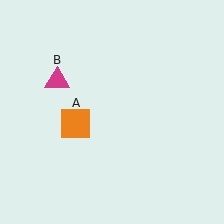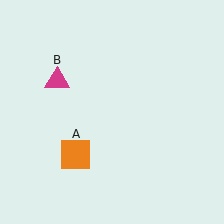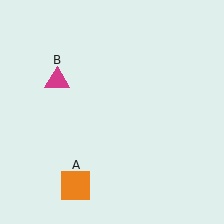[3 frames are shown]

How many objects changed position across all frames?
1 object changed position: orange square (object A).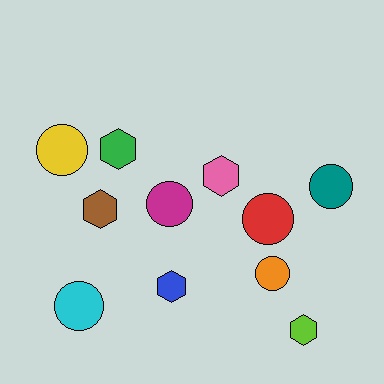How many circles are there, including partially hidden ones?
There are 6 circles.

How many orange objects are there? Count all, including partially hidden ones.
There is 1 orange object.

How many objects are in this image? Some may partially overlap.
There are 11 objects.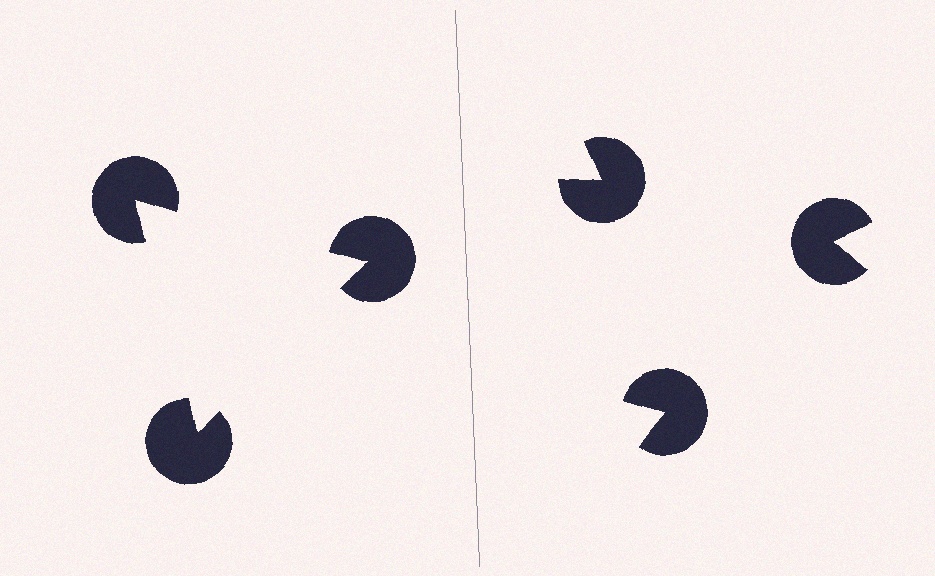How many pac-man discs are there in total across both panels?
6 — 3 on each side.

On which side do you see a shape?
An illusory triangle appears on the left side. On the right side the wedge cuts are rotated, so no coherent shape forms.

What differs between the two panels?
The pac-man discs are positioned identically on both sides; only the wedge orientations differ. On the left they align to a triangle; on the right they are misaligned.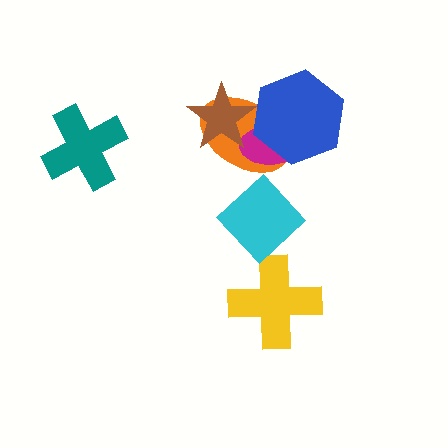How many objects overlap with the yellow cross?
0 objects overlap with the yellow cross.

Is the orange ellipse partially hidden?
Yes, it is partially covered by another shape.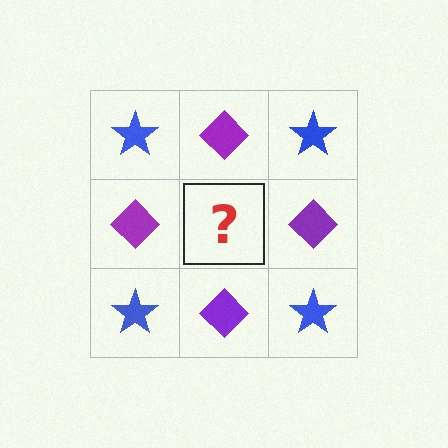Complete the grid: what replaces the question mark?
The question mark should be replaced with a blue star.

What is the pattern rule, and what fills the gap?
The rule is that it alternates blue star and purple diamond in a checkerboard pattern. The gap should be filled with a blue star.